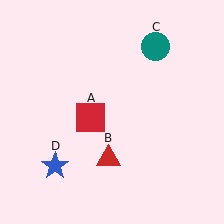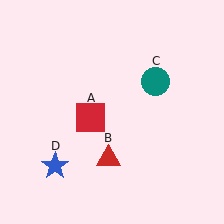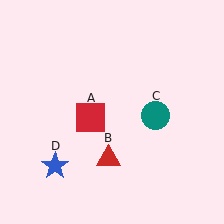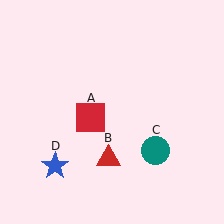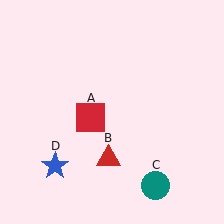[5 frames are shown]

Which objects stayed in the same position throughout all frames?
Red square (object A) and red triangle (object B) and blue star (object D) remained stationary.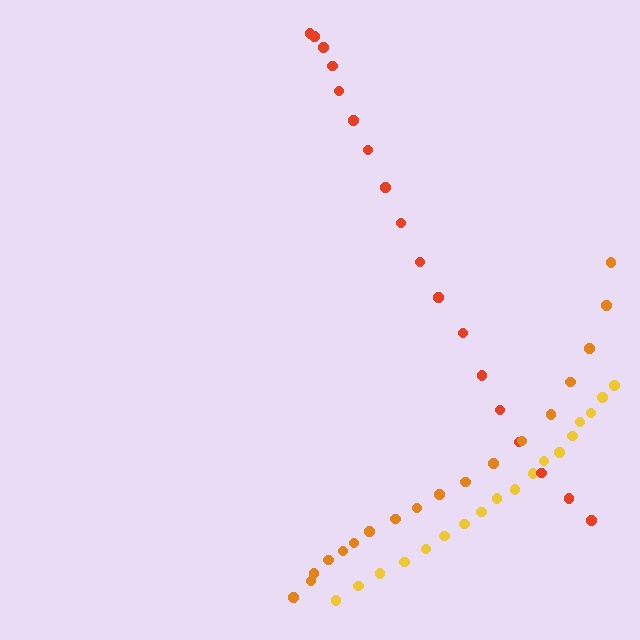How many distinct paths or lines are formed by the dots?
There are 3 distinct paths.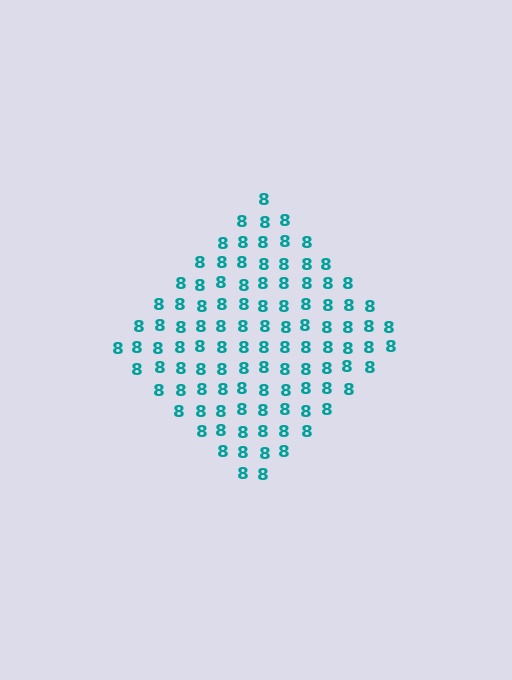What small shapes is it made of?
It is made of small digit 8's.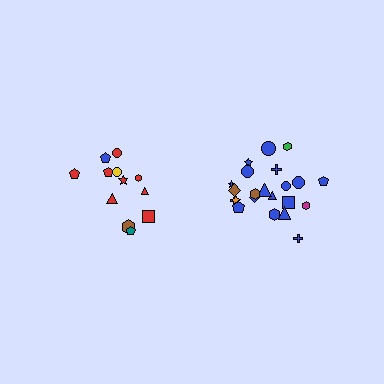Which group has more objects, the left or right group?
The right group.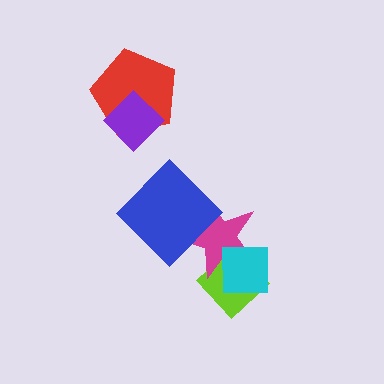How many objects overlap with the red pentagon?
1 object overlaps with the red pentagon.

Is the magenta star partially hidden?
Yes, it is partially covered by another shape.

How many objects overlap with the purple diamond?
1 object overlaps with the purple diamond.